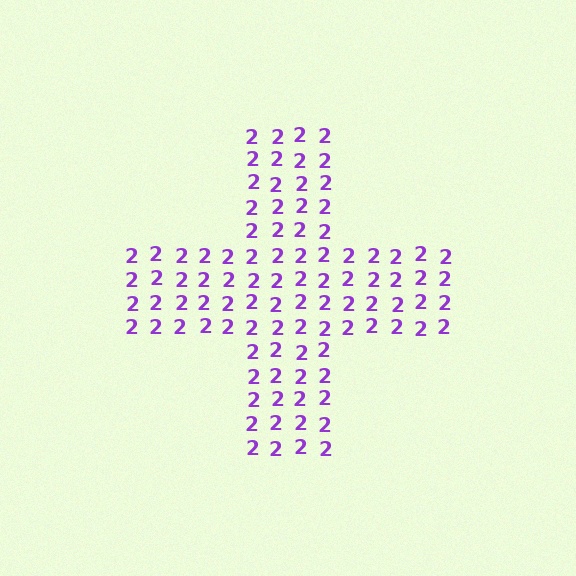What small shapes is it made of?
It is made of small digit 2's.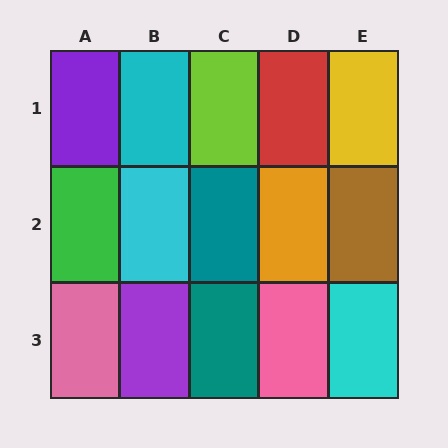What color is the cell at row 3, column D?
Pink.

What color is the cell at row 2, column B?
Cyan.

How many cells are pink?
2 cells are pink.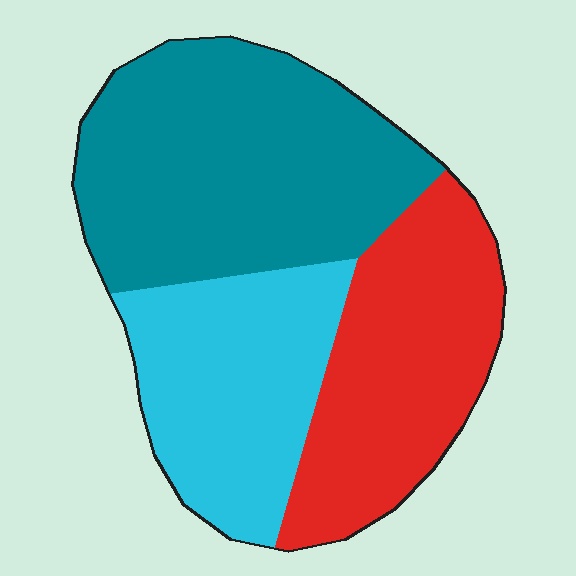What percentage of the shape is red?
Red covers 30% of the shape.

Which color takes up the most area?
Teal, at roughly 40%.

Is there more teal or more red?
Teal.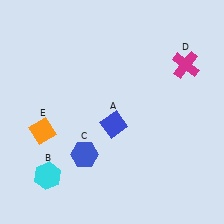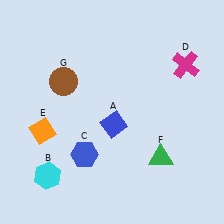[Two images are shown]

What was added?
A green triangle (F), a brown circle (G) were added in Image 2.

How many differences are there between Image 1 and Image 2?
There are 2 differences between the two images.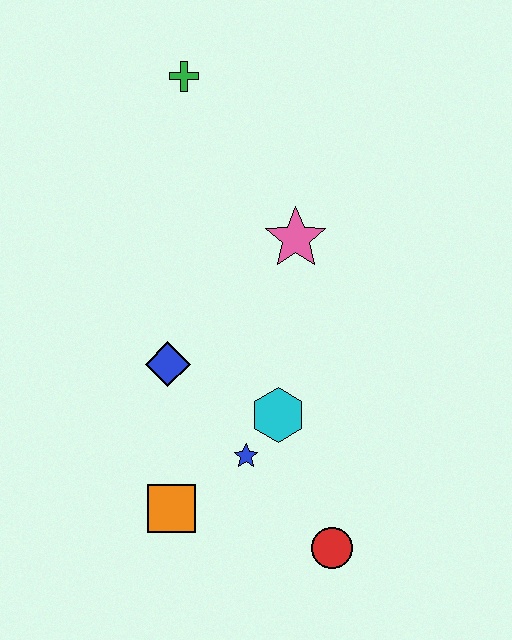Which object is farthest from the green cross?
The red circle is farthest from the green cross.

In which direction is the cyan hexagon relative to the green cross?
The cyan hexagon is below the green cross.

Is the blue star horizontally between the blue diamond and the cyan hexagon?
Yes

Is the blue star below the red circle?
No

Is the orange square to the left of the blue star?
Yes